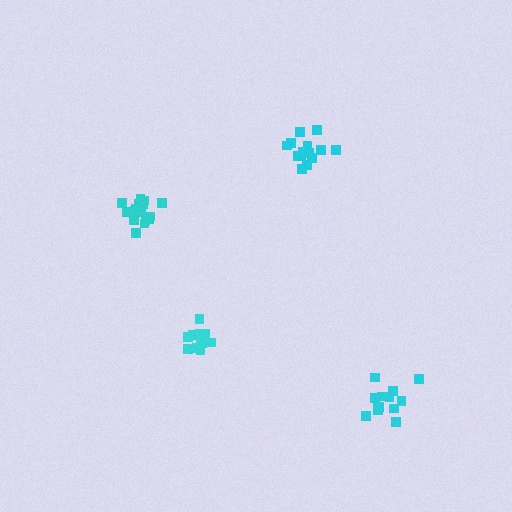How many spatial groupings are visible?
There are 4 spatial groupings.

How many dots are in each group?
Group 1: 13 dots, Group 2: 13 dots, Group 3: 16 dots, Group 4: 15 dots (57 total).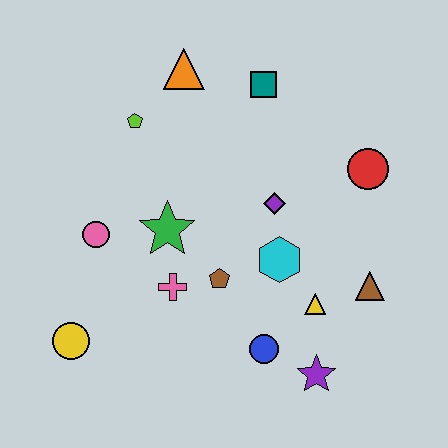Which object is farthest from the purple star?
The orange triangle is farthest from the purple star.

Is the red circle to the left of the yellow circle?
No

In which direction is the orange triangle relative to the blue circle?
The orange triangle is above the blue circle.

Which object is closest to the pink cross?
The brown pentagon is closest to the pink cross.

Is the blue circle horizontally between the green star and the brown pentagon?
No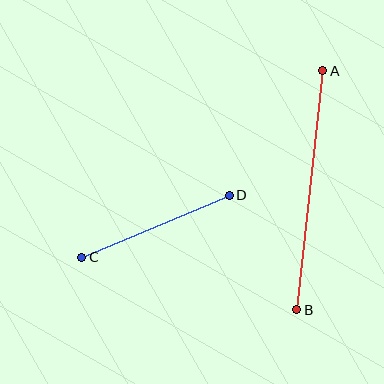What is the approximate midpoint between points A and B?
The midpoint is at approximately (310, 190) pixels.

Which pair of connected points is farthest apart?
Points A and B are farthest apart.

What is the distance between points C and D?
The distance is approximately 160 pixels.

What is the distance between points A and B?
The distance is approximately 241 pixels.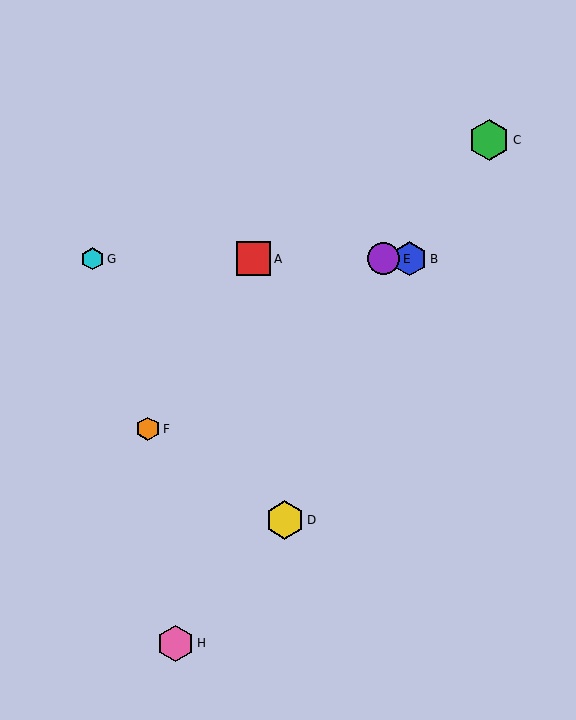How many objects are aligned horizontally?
4 objects (A, B, E, G) are aligned horizontally.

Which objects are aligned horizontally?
Objects A, B, E, G are aligned horizontally.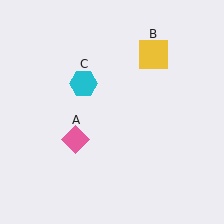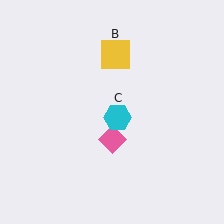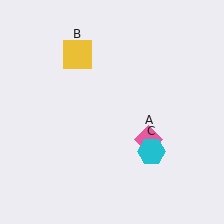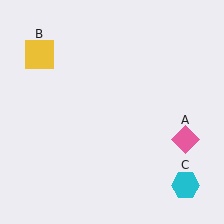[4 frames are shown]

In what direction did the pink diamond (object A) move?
The pink diamond (object A) moved right.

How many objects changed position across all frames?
3 objects changed position: pink diamond (object A), yellow square (object B), cyan hexagon (object C).